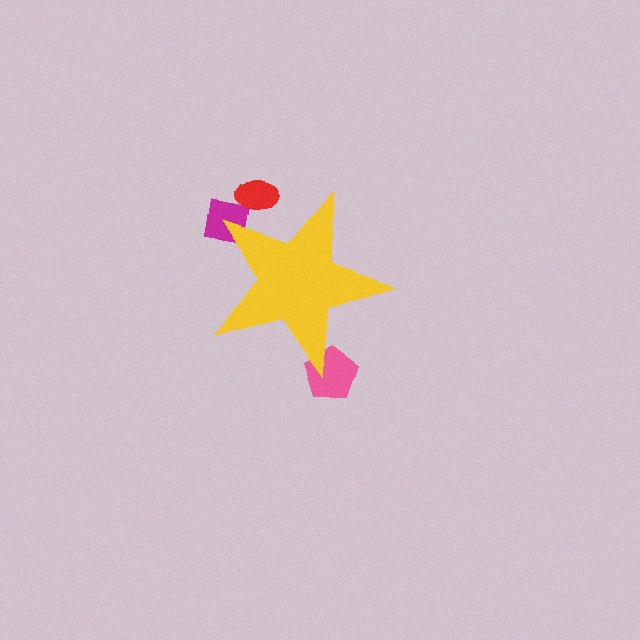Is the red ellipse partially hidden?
Yes, the red ellipse is partially hidden behind the yellow star.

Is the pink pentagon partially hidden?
Yes, the pink pentagon is partially hidden behind the yellow star.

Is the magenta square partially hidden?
Yes, the magenta square is partially hidden behind the yellow star.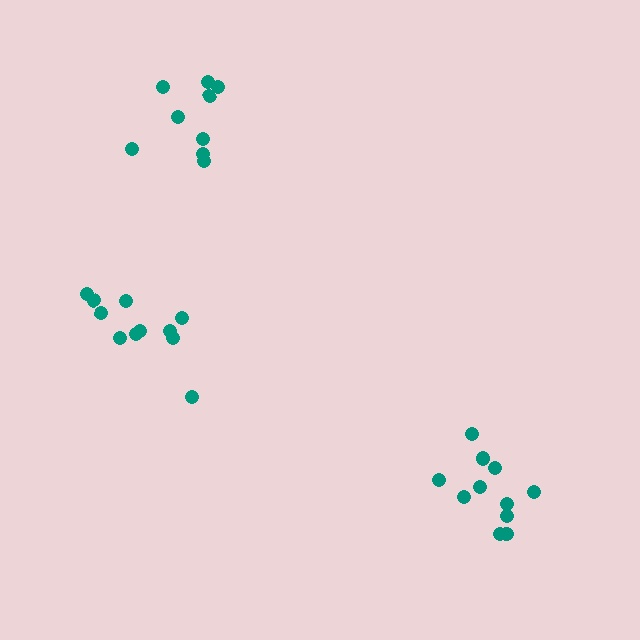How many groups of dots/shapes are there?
There are 3 groups.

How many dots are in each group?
Group 1: 11 dots, Group 2: 9 dots, Group 3: 11 dots (31 total).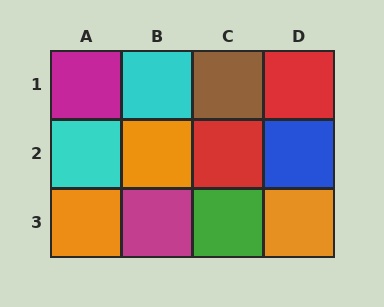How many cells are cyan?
2 cells are cyan.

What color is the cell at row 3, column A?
Orange.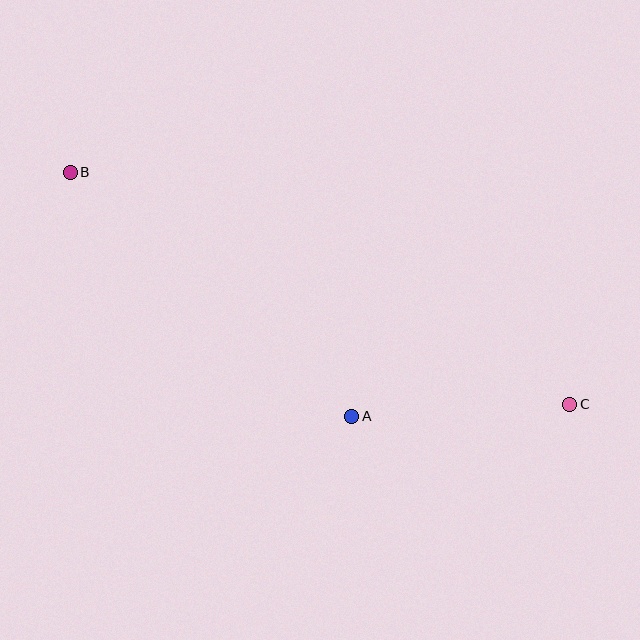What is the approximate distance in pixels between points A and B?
The distance between A and B is approximately 373 pixels.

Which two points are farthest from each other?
Points B and C are farthest from each other.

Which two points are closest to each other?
Points A and C are closest to each other.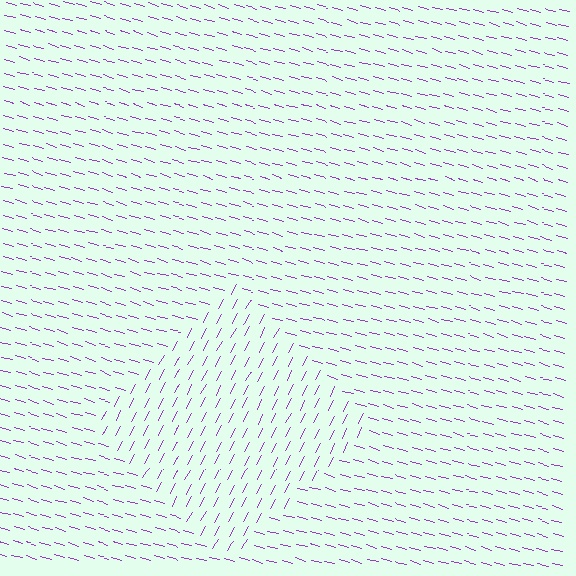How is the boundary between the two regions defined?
The boundary is defined purely by a change in line orientation (approximately 78 degrees difference). All lines are the same color and thickness.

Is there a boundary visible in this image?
Yes, there is a texture boundary formed by a change in line orientation.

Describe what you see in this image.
The image is filled with small purple line segments. A diamond region in the image has lines oriented differently from the surrounding lines, creating a visible texture boundary.